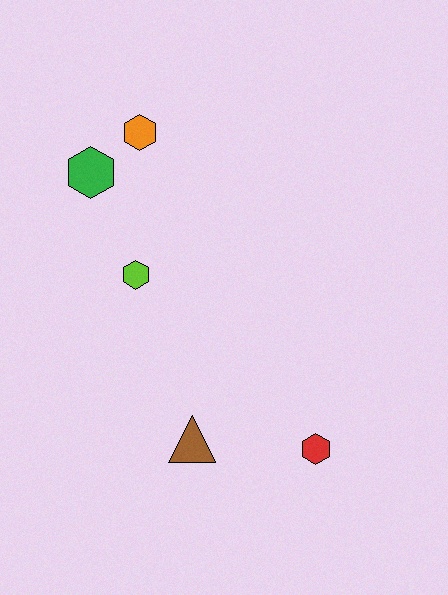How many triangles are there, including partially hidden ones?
There is 1 triangle.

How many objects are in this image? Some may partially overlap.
There are 5 objects.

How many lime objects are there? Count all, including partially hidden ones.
There is 1 lime object.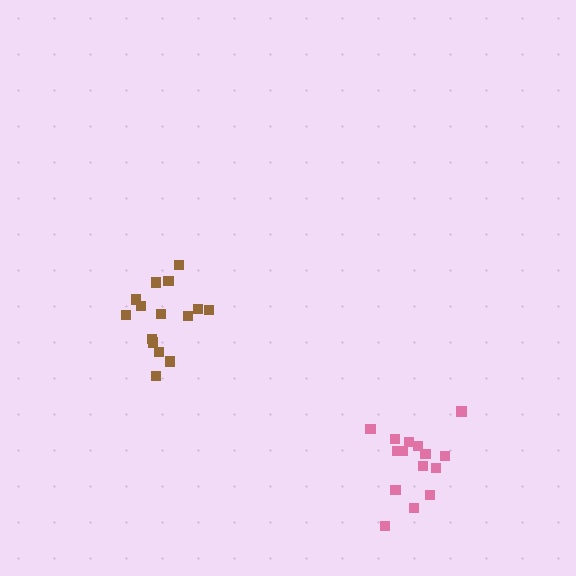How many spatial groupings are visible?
There are 2 spatial groupings.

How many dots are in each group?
Group 1: 15 dots, Group 2: 15 dots (30 total).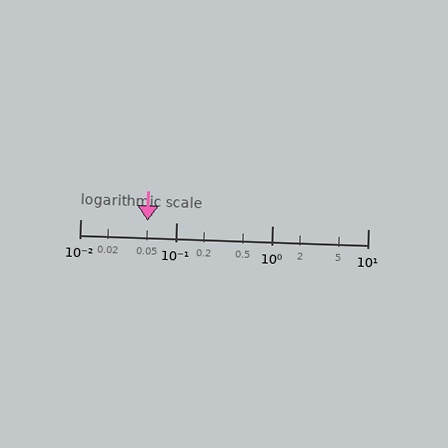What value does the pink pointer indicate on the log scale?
The pointer indicates approximately 0.05.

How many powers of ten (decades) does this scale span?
The scale spans 3 decades, from 0.01 to 10.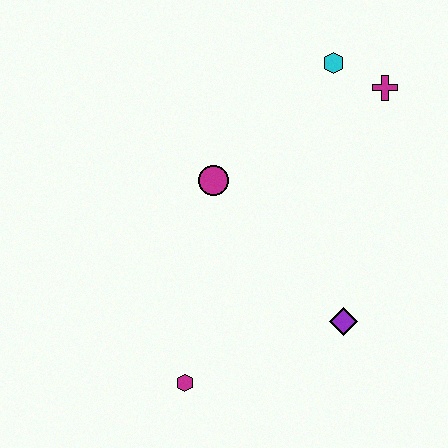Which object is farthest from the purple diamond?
The cyan hexagon is farthest from the purple diamond.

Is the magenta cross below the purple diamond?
No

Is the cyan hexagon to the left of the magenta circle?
No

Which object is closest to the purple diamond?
The magenta hexagon is closest to the purple diamond.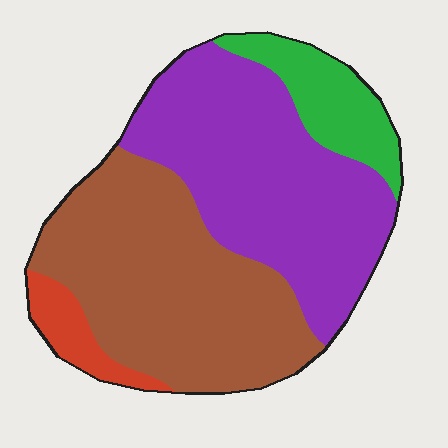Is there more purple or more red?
Purple.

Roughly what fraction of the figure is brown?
Brown takes up between a quarter and a half of the figure.